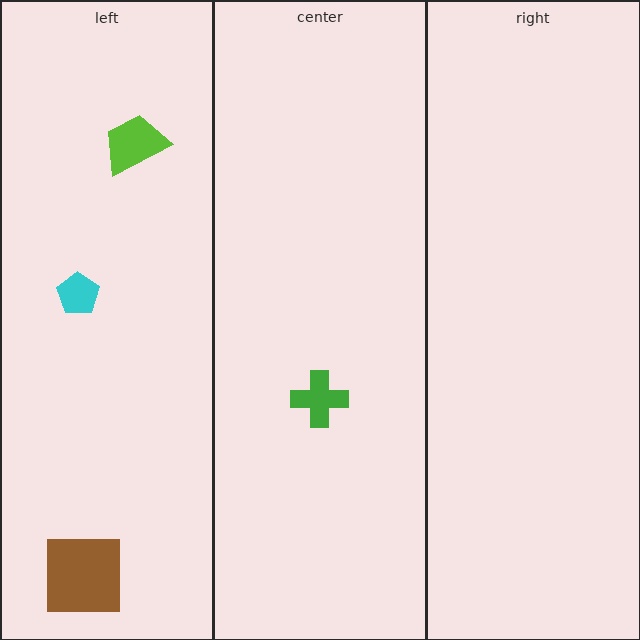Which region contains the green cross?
The center region.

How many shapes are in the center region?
1.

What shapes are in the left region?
The brown square, the lime trapezoid, the cyan pentagon.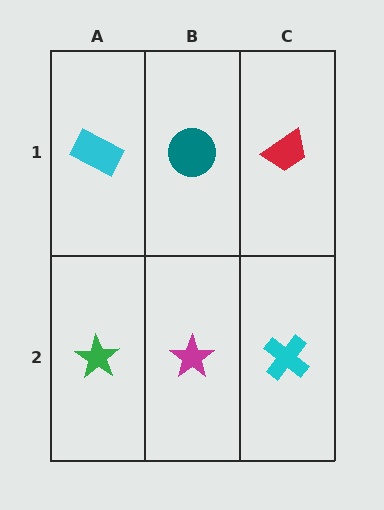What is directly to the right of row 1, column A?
A teal circle.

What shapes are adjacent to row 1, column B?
A magenta star (row 2, column B), a cyan rectangle (row 1, column A), a red trapezoid (row 1, column C).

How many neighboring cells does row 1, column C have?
2.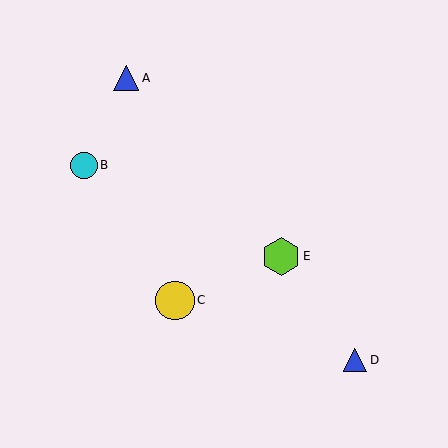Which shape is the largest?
The yellow circle (labeled C) is the largest.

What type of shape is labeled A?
Shape A is a blue triangle.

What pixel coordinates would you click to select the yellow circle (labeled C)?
Click at (175, 300) to select the yellow circle C.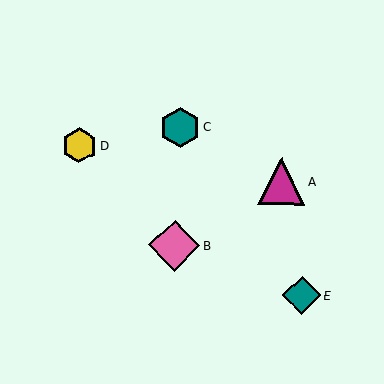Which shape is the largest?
The pink diamond (labeled B) is the largest.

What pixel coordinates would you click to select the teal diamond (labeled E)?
Click at (302, 295) to select the teal diamond E.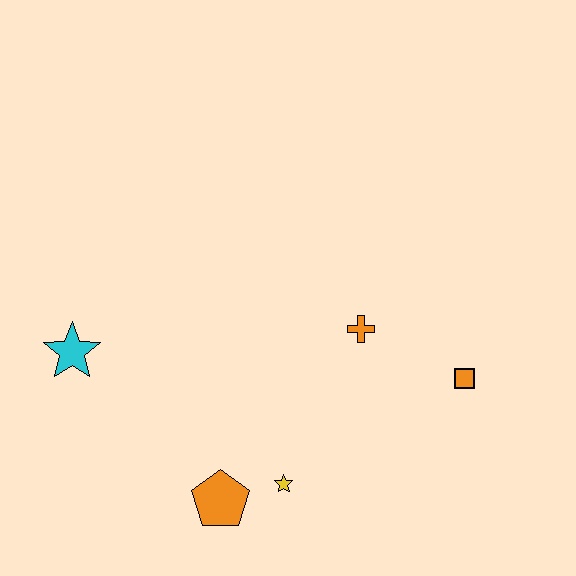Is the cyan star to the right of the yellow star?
No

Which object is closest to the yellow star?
The orange pentagon is closest to the yellow star.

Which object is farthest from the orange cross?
The cyan star is farthest from the orange cross.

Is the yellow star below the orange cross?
Yes